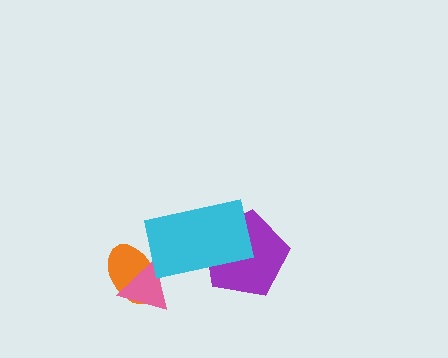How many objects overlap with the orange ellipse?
1 object overlaps with the orange ellipse.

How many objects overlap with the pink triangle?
1 object overlaps with the pink triangle.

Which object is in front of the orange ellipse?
The pink triangle is in front of the orange ellipse.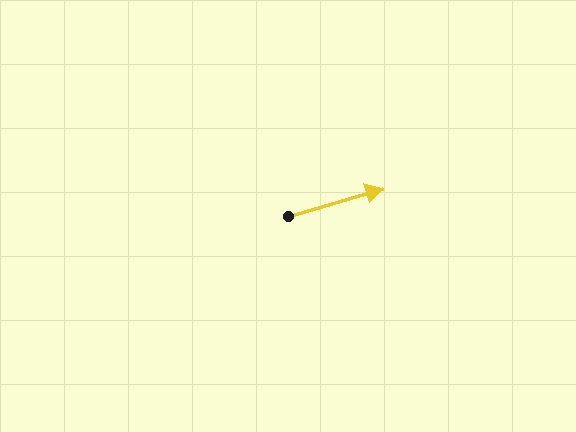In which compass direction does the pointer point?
East.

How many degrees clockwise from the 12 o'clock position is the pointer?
Approximately 74 degrees.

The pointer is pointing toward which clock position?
Roughly 2 o'clock.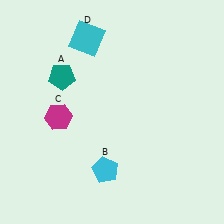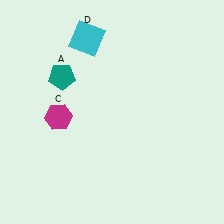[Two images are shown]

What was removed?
The cyan pentagon (B) was removed in Image 2.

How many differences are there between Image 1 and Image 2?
There is 1 difference between the two images.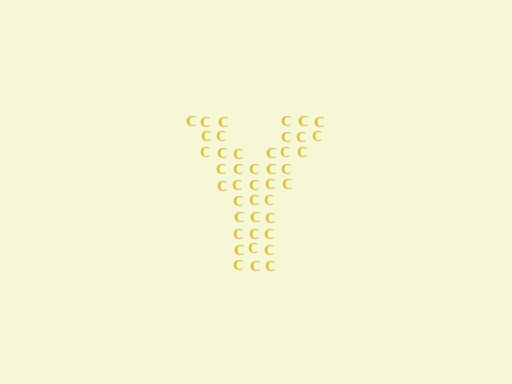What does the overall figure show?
The overall figure shows the letter Y.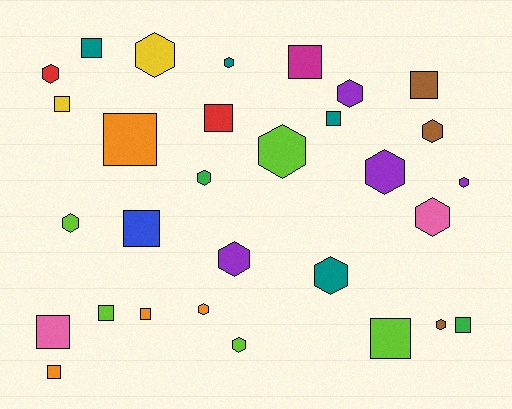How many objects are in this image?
There are 30 objects.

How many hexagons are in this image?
There are 16 hexagons.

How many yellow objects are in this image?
There are 2 yellow objects.